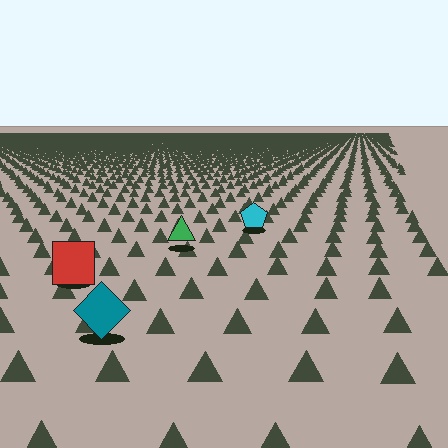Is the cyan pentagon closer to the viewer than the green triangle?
No. The green triangle is closer — you can tell from the texture gradient: the ground texture is coarser near it.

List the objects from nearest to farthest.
From nearest to farthest: the teal diamond, the red square, the green triangle, the cyan pentagon.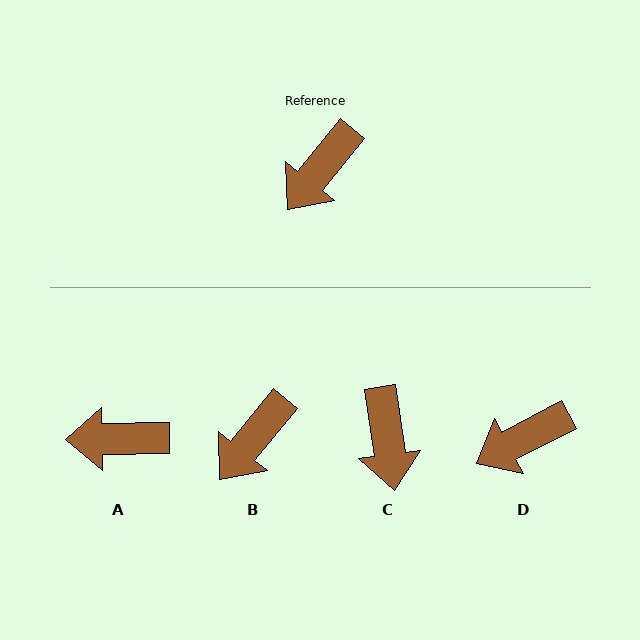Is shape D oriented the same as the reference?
No, it is off by about 23 degrees.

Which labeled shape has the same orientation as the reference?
B.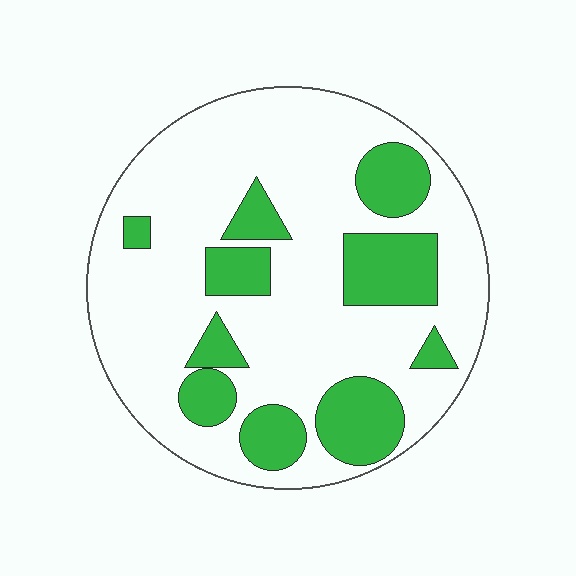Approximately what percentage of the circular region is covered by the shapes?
Approximately 25%.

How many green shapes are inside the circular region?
10.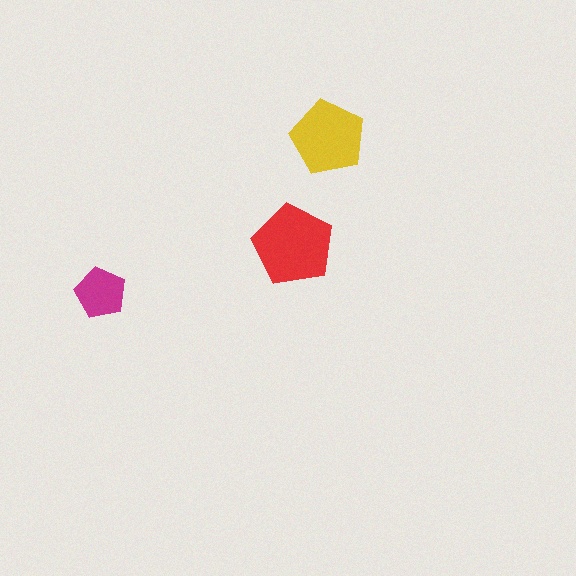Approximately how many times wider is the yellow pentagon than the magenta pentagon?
About 1.5 times wider.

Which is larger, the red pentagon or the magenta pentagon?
The red one.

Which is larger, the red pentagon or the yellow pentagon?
The red one.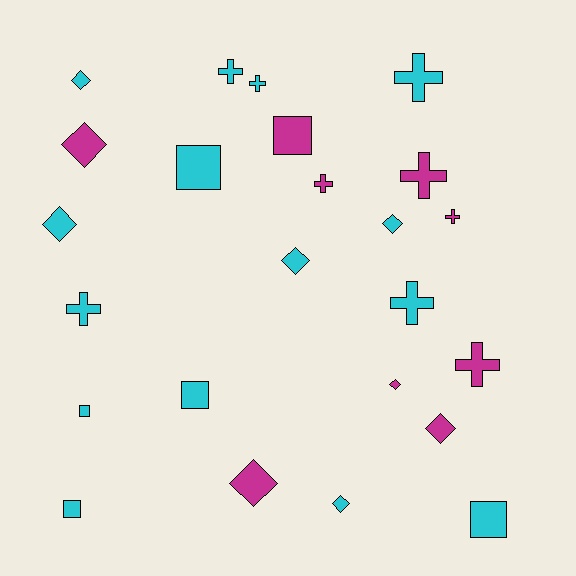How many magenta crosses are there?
There are 4 magenta crosses.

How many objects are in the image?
There are 24 objects.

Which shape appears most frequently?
Cross, with 9 objects.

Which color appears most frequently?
Cyan, with 15 objects.